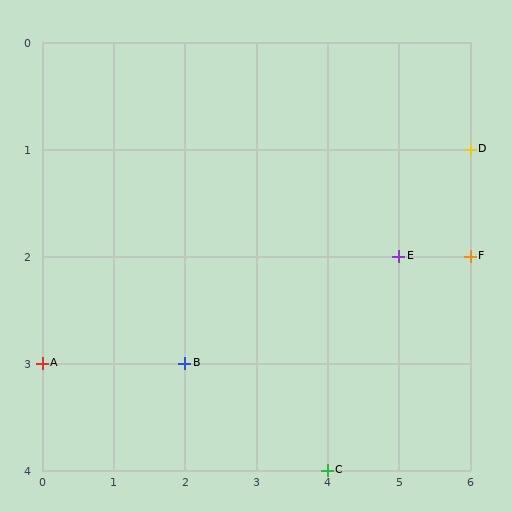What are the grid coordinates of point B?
Point B is at grid coordinates (2, 3).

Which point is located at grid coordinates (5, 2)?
Point E is at (5, 2).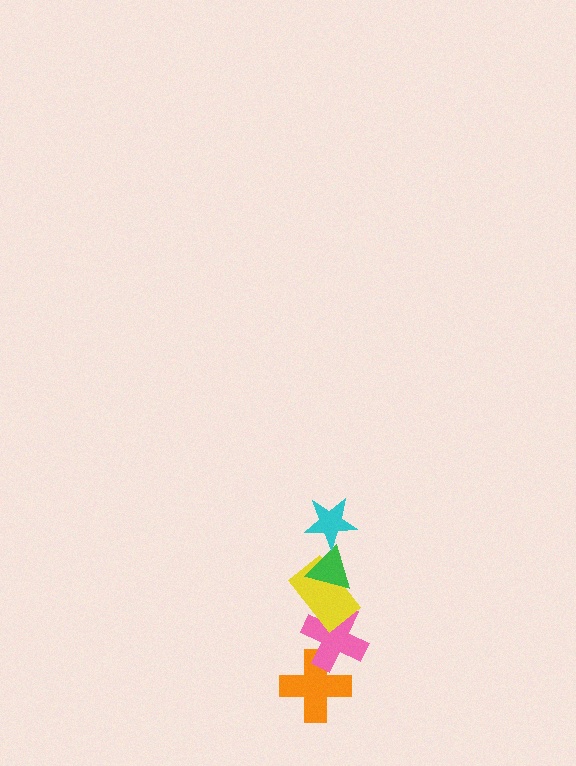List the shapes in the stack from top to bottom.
From top to bottom: the cyan star, the green triangle, the yellow rectangle, the pink cross, the orange cross.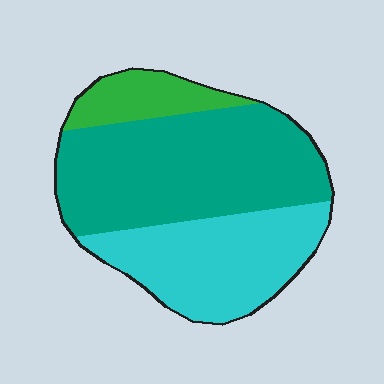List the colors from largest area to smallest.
From largest to smallest: teal, cyan, green.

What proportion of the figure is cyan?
Cyan covers 35% of the figure.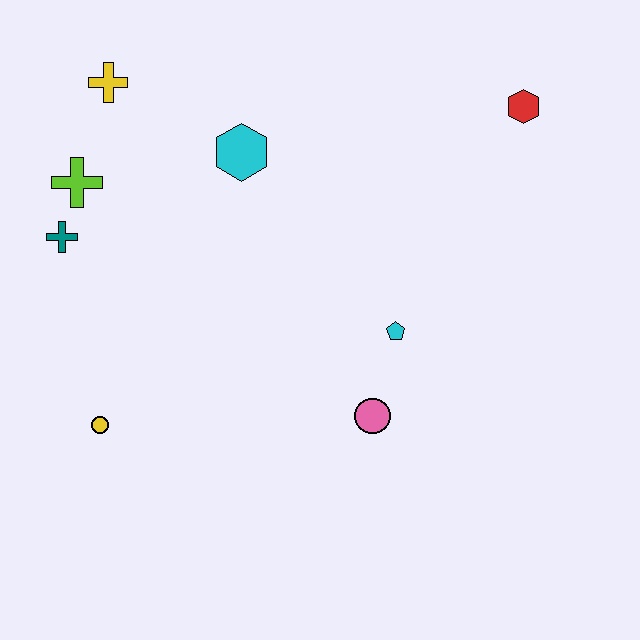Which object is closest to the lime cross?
The teal cross is closest to the lime cross.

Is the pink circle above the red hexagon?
No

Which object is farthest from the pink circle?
The yellow cross is farthest from the pink circle.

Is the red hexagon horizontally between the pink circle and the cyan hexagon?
No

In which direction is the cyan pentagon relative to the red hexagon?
The cyan pentagon is below the red hexagon.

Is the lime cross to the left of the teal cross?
No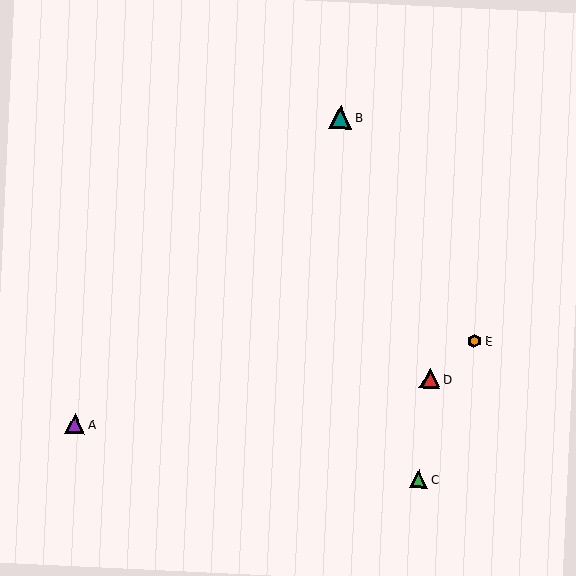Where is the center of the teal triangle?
The center of the teal triangle is at (340, 117).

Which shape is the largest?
The teal triangle (labeled B) is the largest.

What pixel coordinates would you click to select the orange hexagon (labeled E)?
Click at (475, 341) to select the orange hexagon E.